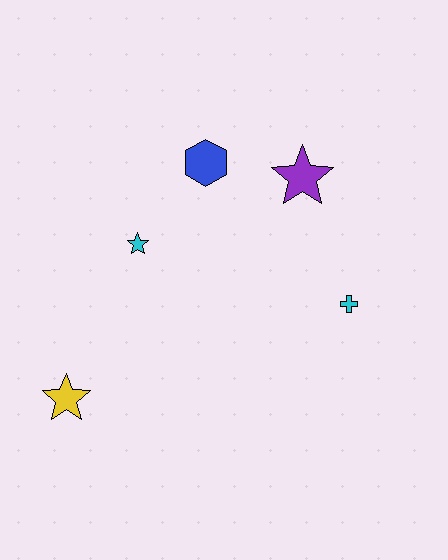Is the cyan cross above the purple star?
No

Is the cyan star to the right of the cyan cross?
No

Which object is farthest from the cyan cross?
The yellow star is farthest from the cyan cross.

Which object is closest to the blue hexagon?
The purple star is closest to the blue hexagon.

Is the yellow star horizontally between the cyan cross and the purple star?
No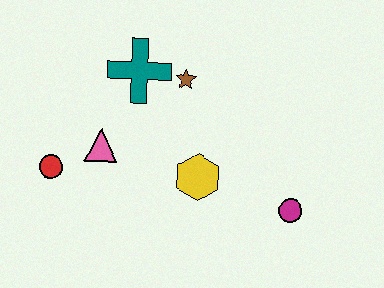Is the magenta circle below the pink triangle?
Yes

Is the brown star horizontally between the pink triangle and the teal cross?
No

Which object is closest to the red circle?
The pink triangle is closest to the red circle.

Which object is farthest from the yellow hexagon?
The red circle is farthest from the yellow hexagon.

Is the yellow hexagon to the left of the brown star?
No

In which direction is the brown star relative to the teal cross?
The brown star is to the right of the teal cross.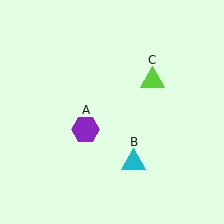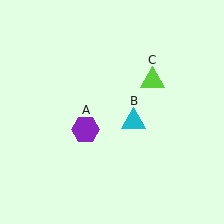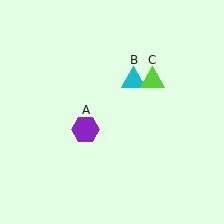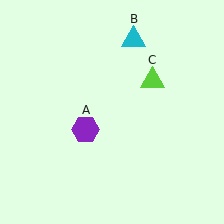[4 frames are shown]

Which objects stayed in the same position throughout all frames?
Purple hexagon (object A) and lime triangle (object C) remained stationary.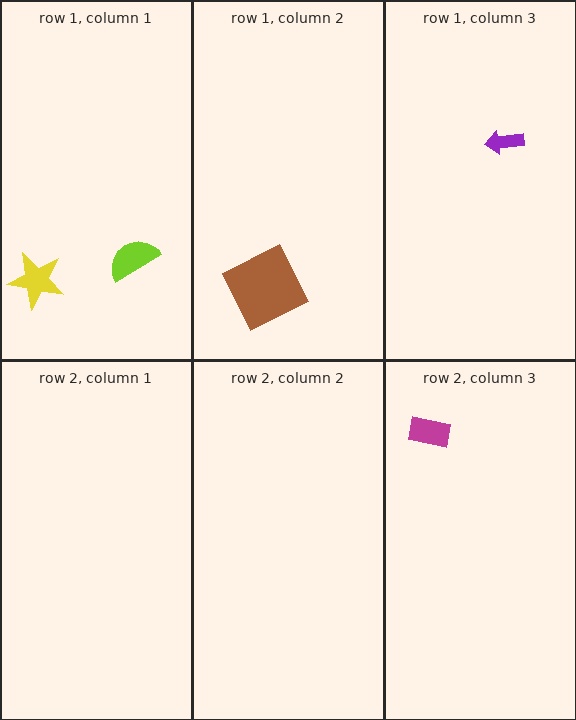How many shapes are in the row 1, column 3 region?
1.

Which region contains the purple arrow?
The row 1, column 3 region.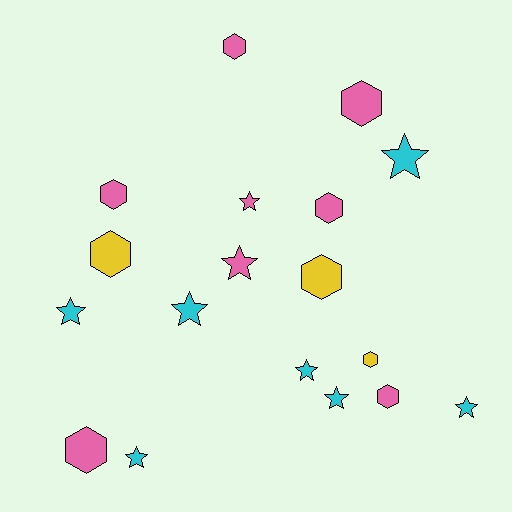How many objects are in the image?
There are 18 objects.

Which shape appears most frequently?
Hexagon, with 9 objects.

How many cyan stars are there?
There are 7 cyan stars.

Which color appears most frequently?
Pink, with 8 objects.